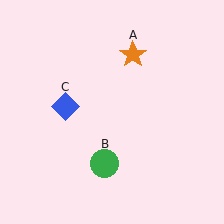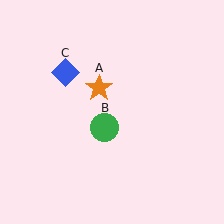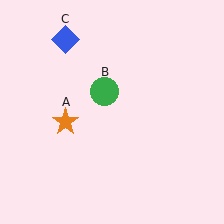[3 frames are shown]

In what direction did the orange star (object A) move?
The orange star (object A) moved down and to the left.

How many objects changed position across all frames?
3 objects changed position: orange star (object A), green circle (object B), blue diamond (object C).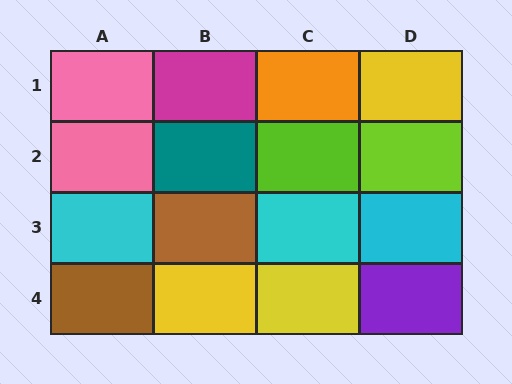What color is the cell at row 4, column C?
Yellow.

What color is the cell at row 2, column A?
Pink.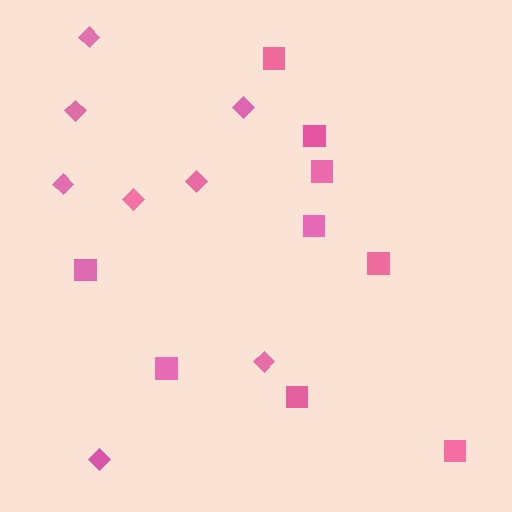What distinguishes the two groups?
There are 2 groups: one group of squares (9) and one group of diamonds (8).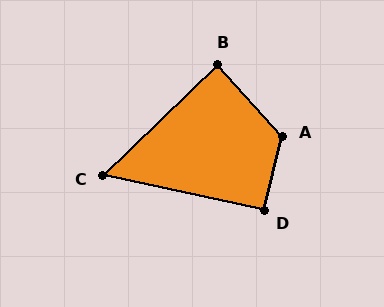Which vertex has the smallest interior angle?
C, at approximately 56 degrees.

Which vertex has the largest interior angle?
A, at approximately 124 degrees.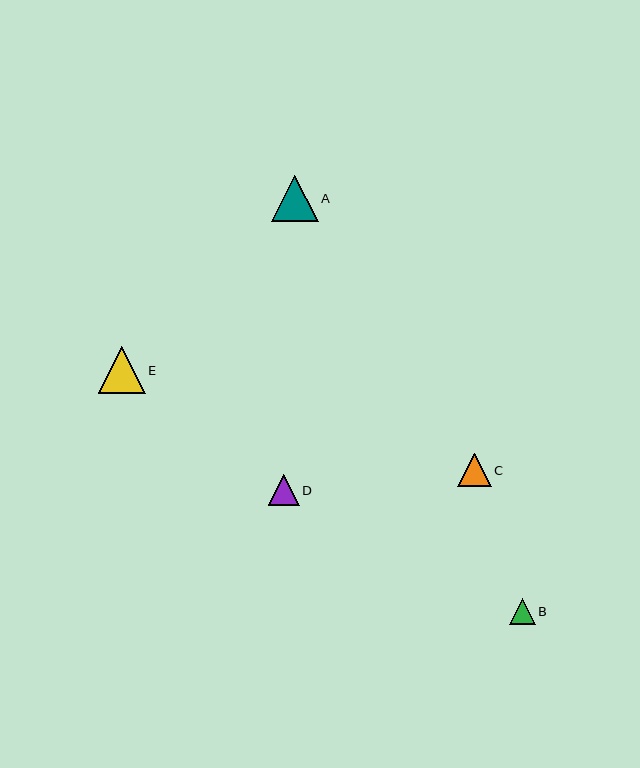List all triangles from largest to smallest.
From largest to smallest: A, E, C, D, B.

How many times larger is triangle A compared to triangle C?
Triangle A is approximately 1.4 times the size of triangle C.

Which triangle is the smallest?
Triangle B is the smallest with a size of approximately 26 pixels.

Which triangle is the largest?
Triangle A is the largest with a size of approximately 46 pixels.